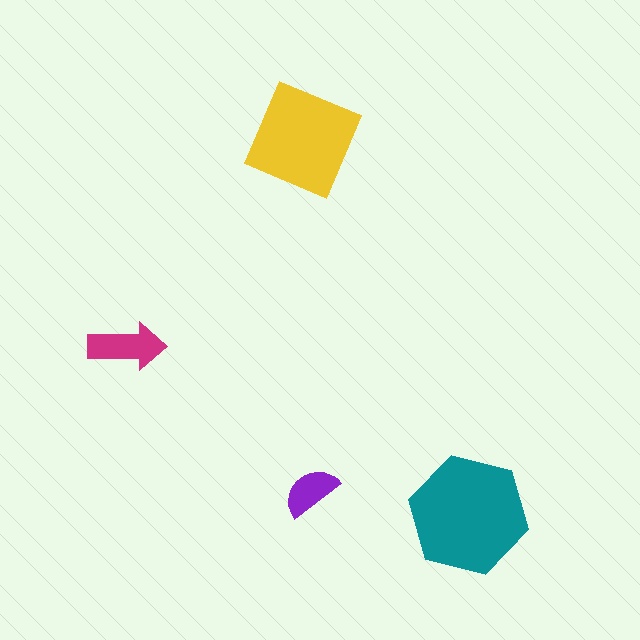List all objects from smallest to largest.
The purple semicircle, the magenta arrow, the yellow square, the teal hexagon.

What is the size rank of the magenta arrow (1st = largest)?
3rd.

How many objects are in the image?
There are 4 objects in the image.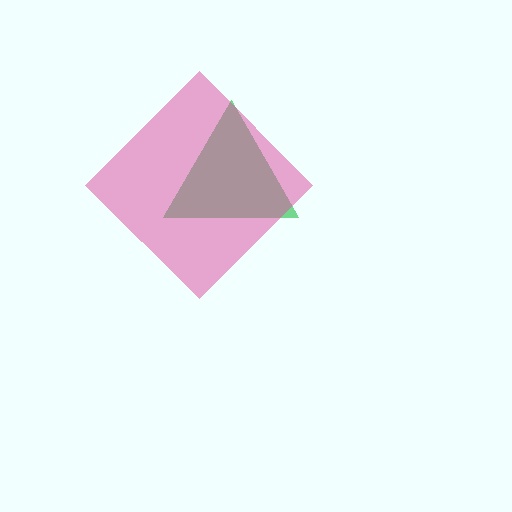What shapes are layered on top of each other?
The layered shapes are: a green triangle, a pink diamond.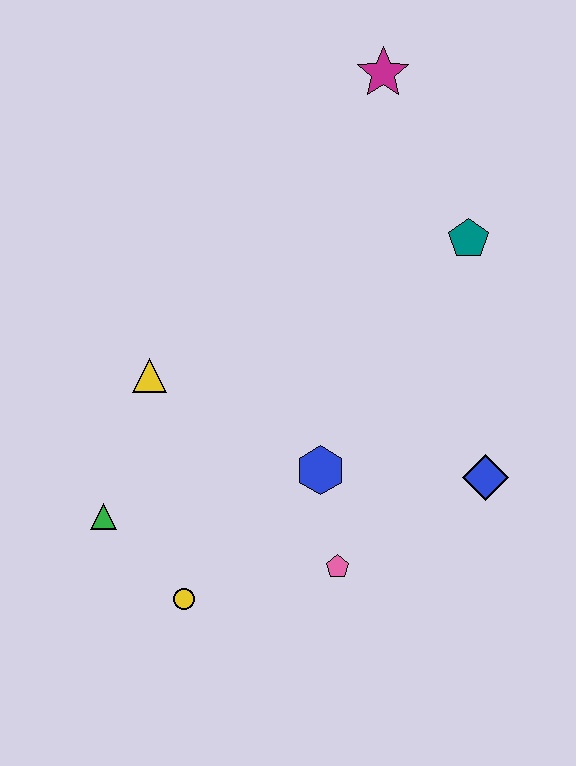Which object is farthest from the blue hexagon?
The magenta star is farthest from the blue hexagon.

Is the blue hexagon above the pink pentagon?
Yes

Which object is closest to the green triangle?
The yellow circle is closest to the green triangle.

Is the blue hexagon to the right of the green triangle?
Yes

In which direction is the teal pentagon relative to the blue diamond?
The teal pentagon is above the blue diamond.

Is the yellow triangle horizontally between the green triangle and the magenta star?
Yes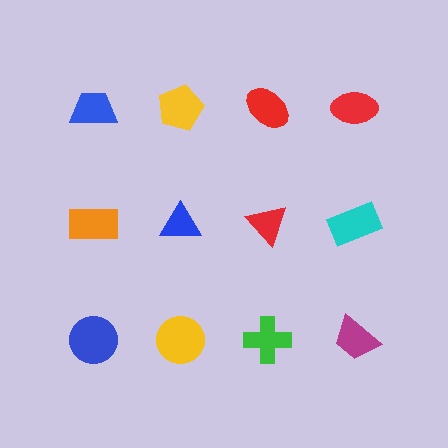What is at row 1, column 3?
A red ellipse.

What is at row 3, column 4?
A magenta trapezoid.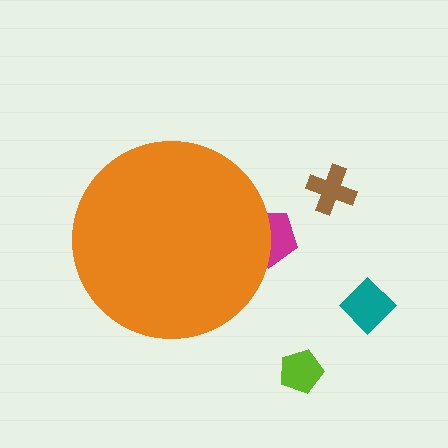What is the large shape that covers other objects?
An orange circle.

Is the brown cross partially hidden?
No, the brown cross is fully visible.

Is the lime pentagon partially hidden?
No, the lime pentagon is fully visible.